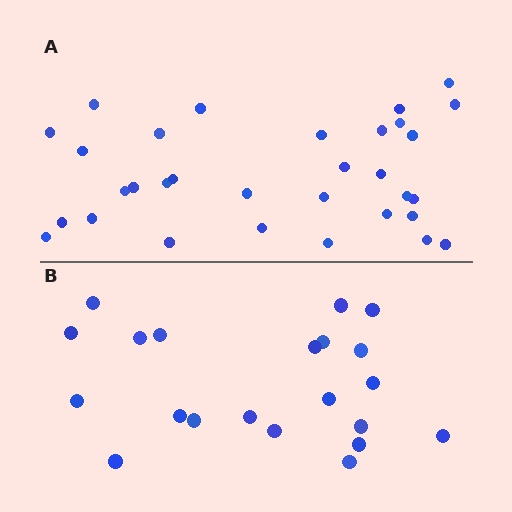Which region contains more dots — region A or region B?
Region A (the top region) has more dots.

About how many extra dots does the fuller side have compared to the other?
Region A has roughly 12 or so more dots than region B.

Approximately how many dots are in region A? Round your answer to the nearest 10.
About 30 dots. (The exact count is 32, which rounds to 30.)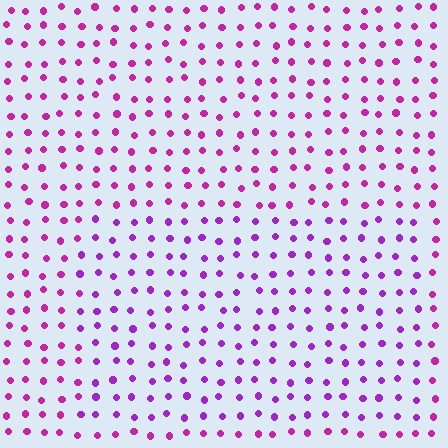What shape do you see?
I see a rectangle.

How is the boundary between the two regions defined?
The boundary is defined purely by a slight shift in hue (about 27 degrees). Spacing, size, and orientation are identical on both sides.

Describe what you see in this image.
The image is filled with small magenta elements in a uniform arrangement. A rectangle-shaped region is visible where the elements are tinted to a slightly different hue, forming a subtle color boundary.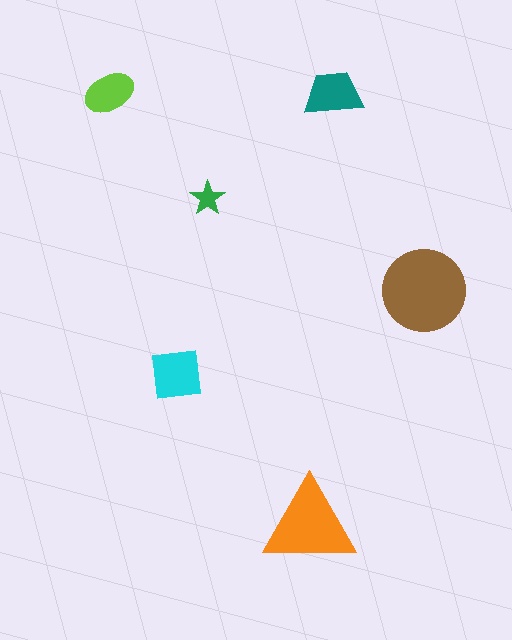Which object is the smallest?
The green star.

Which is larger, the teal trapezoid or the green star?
The teal trapezoid.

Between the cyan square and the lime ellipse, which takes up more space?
The cyan square.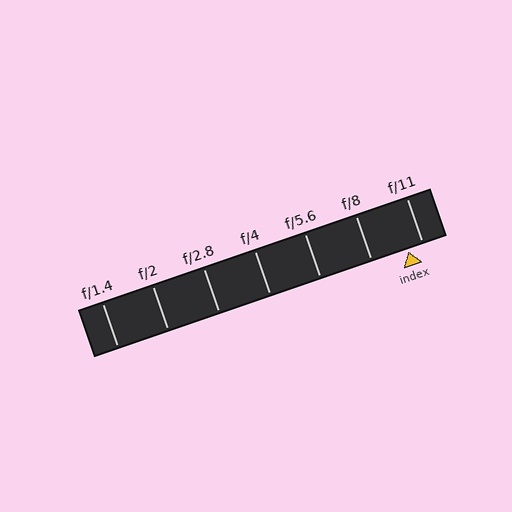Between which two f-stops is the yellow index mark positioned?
The index mark is between f/8 and f/11.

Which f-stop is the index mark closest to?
The index mark is closest to f/11.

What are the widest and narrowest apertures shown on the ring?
The widest aperture shown is f/1.4 and the narrowest is f/11.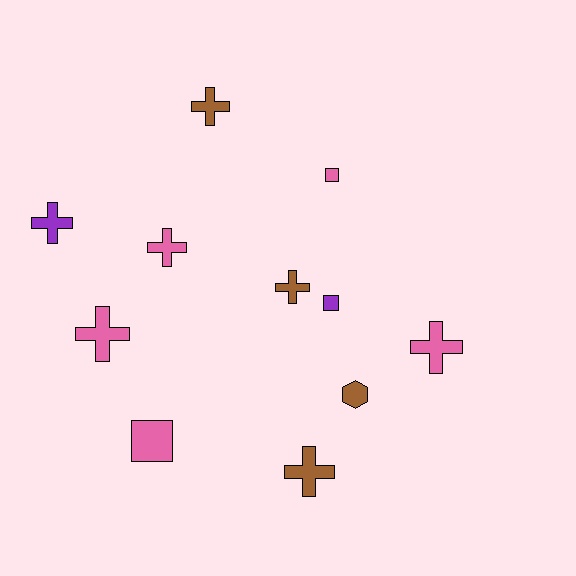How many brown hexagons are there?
There is 1 brown hexagon.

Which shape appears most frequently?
Cross, with 7 objects.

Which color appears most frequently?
Pink, with 5 objects.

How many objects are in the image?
There are 11 objects.